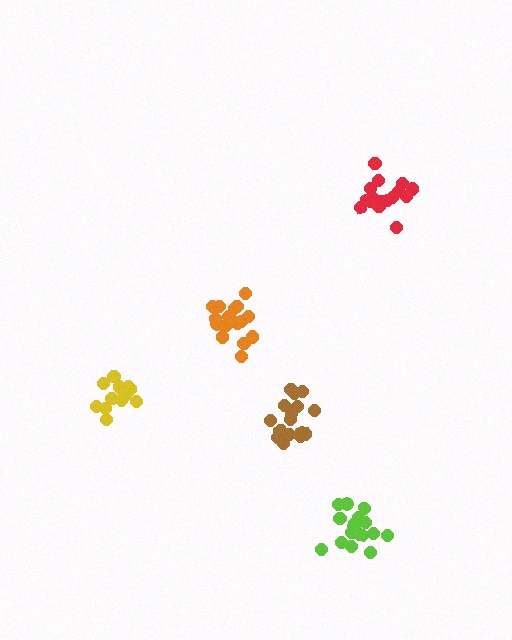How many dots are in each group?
Group 1: 17 dots, Group 2: 12 dots, Group 3: 17 dots, Group 4: 18 dots, Group 5: 18 dots (82 total).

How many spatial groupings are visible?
There are 5 spatial groupings.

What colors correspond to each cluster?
The clusters are colored: brown, yellow, red, orange, lime.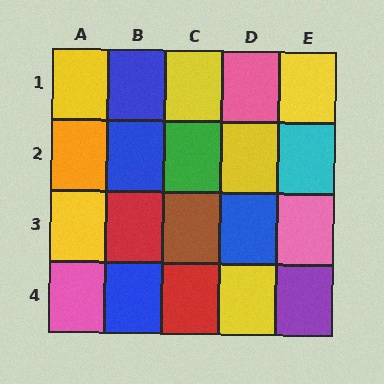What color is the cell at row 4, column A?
Pink.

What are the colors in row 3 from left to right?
Yellow, red, brown, blue, pink.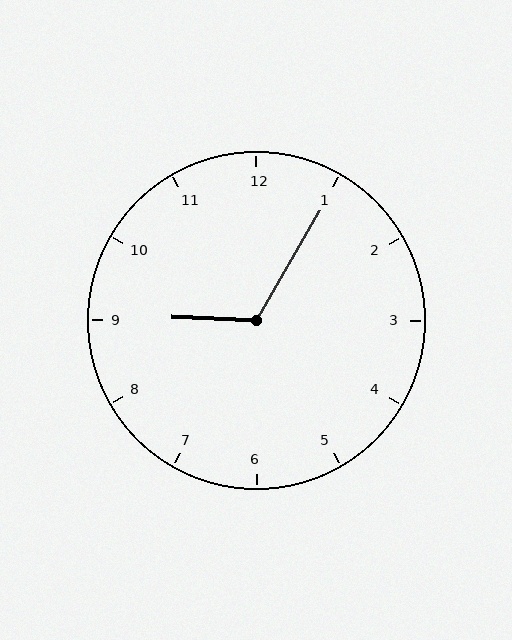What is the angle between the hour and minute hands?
Approximately 118 degrees.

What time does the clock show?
9:05.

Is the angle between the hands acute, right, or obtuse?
It is obtuse.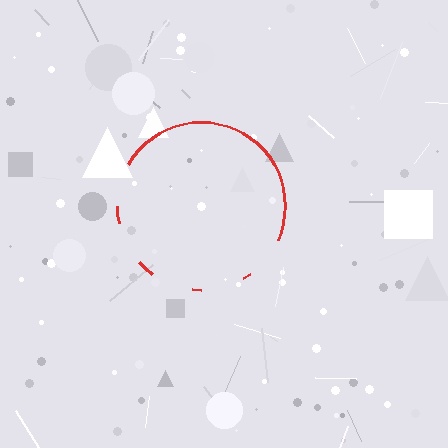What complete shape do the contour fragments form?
The contour fragments form a circle.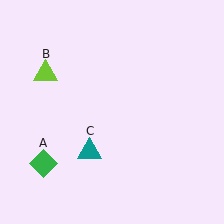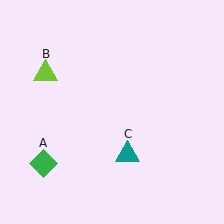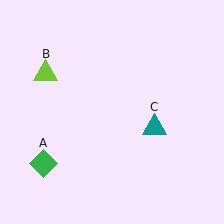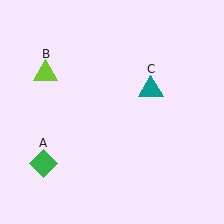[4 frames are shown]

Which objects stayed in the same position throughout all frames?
Green diamond (object A) and lime triangle (object B) remained stationary.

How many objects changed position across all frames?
1 object changed position: teal triangle (object C).